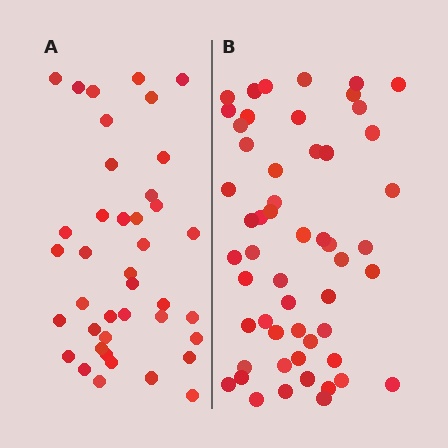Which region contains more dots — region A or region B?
Region B (the right region) has more dots.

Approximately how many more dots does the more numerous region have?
Region B has approximately 15 more dots than region A.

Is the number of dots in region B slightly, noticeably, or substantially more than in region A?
Region B has noticeably more, but not dramatically so. The ratio is roughly 1.4 to 1.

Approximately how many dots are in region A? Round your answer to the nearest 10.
About 40 dots.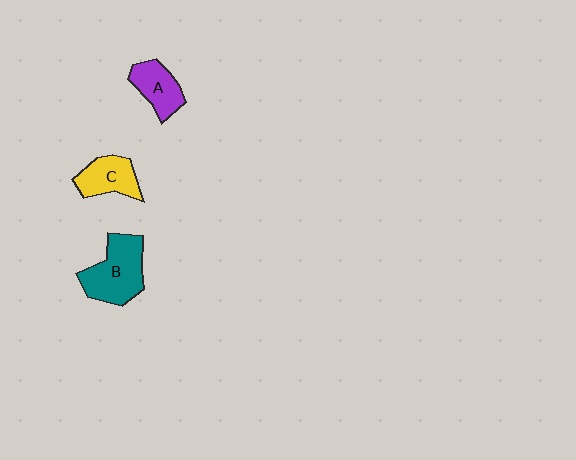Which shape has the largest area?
Shape B (teal).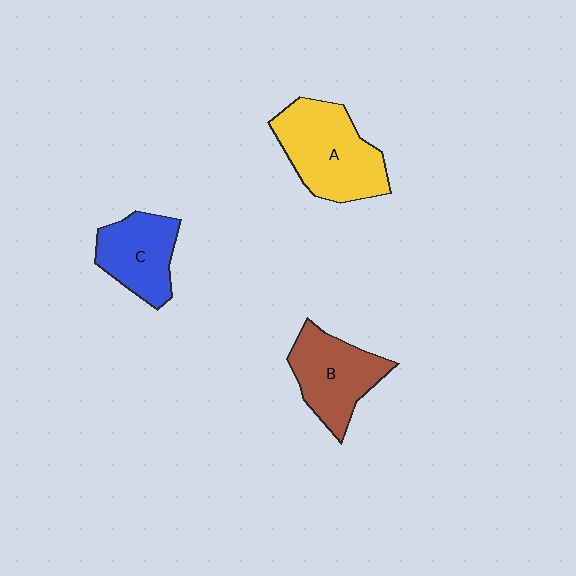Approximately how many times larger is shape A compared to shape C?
Approximately 1.5 times.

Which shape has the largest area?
Shape A (yellow).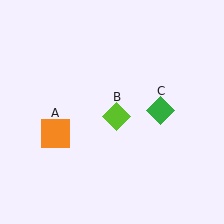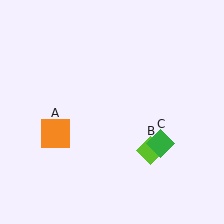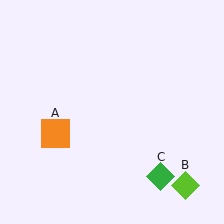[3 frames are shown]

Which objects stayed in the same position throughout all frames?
Orange square (object A) remained stationary.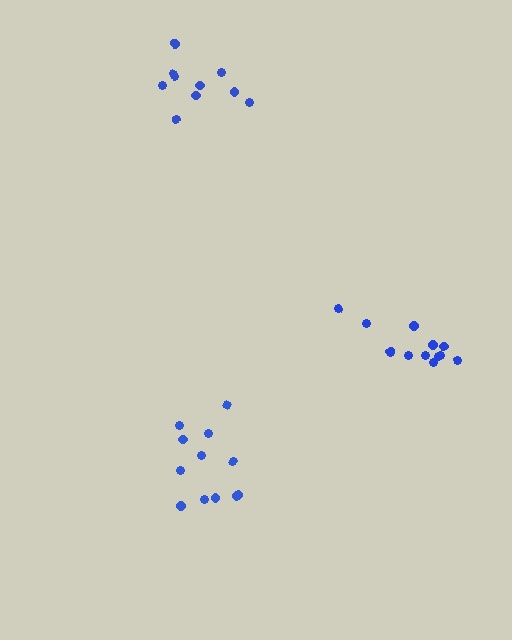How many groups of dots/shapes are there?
There are 3 groups.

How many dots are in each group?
Group 1: 13 dots, Group 2: 12 dots, Group 3: 10 dots (35 total).